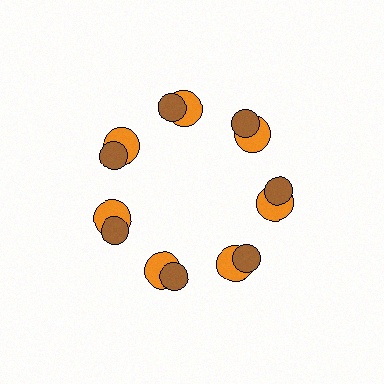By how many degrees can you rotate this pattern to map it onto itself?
The pattern maps onto itself every 51 degrees of rotation.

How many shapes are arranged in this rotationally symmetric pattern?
There are 14 shapes, arranged in 7 groups of 2.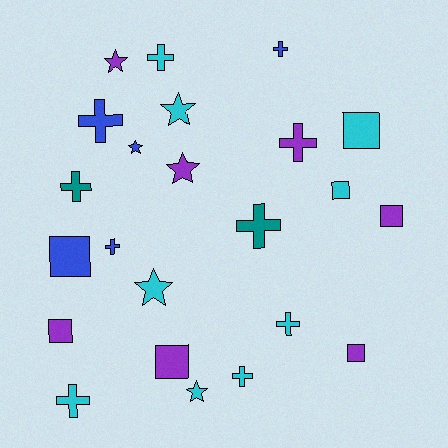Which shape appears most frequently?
Cross, with 10 objects.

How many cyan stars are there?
There are 3 cyan stars.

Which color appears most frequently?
Cyan, with 9 objects.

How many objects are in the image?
There are 23 objects.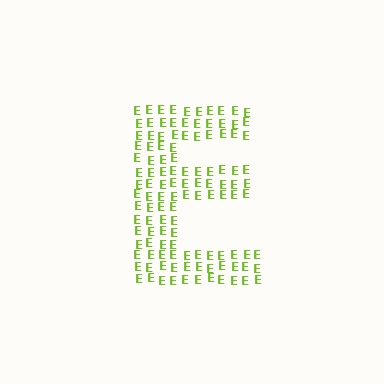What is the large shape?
The large shape is the letter E.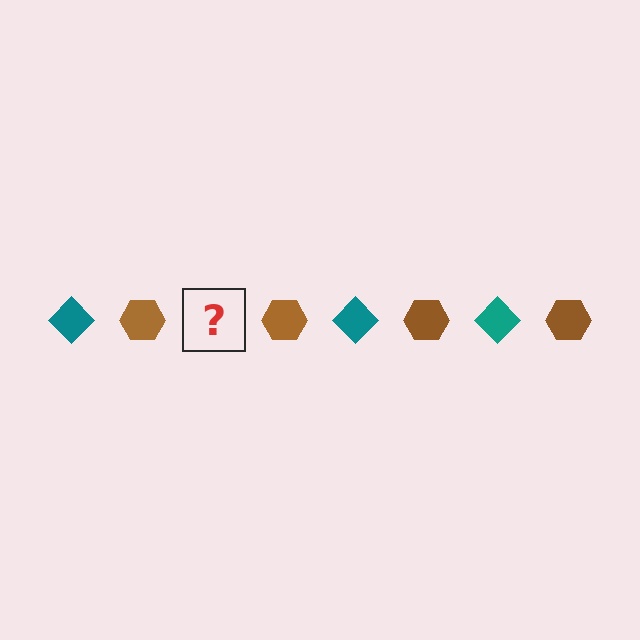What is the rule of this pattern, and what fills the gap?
The rule is that the pattern alternates between teal diamond and brown hexagon. The gap should be filled with a teal diamond.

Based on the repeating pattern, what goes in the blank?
The blank should be a teal diamond.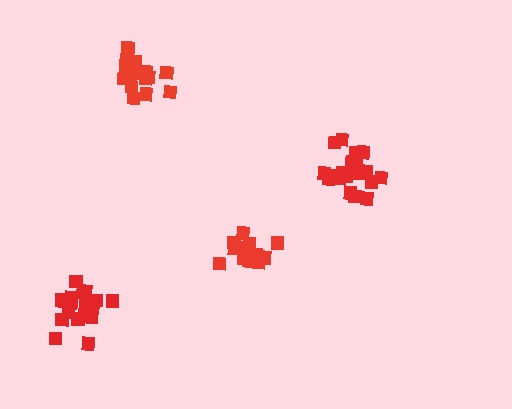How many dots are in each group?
Group 1: 20 dots, Group 2: 20 dots, Group 3: 16 dots, Group 4: 17 dots (73 total).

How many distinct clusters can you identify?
There are 4 distinct clusters.